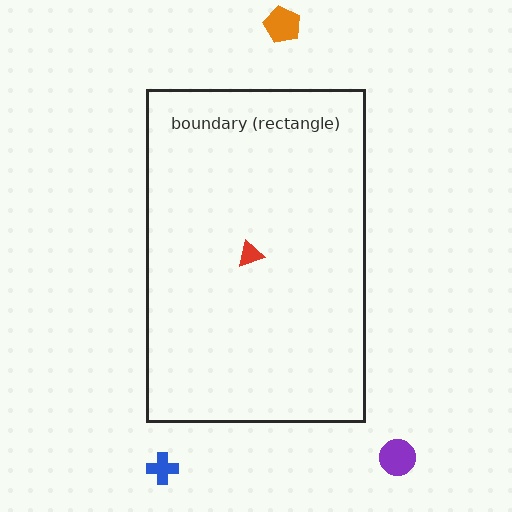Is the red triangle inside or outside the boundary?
Inside.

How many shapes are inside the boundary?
1 inside, 3 outside.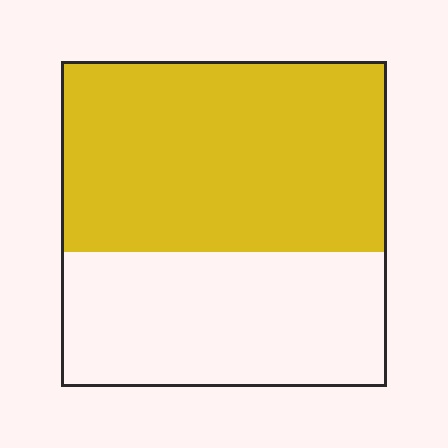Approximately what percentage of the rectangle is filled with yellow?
Approximately 60%.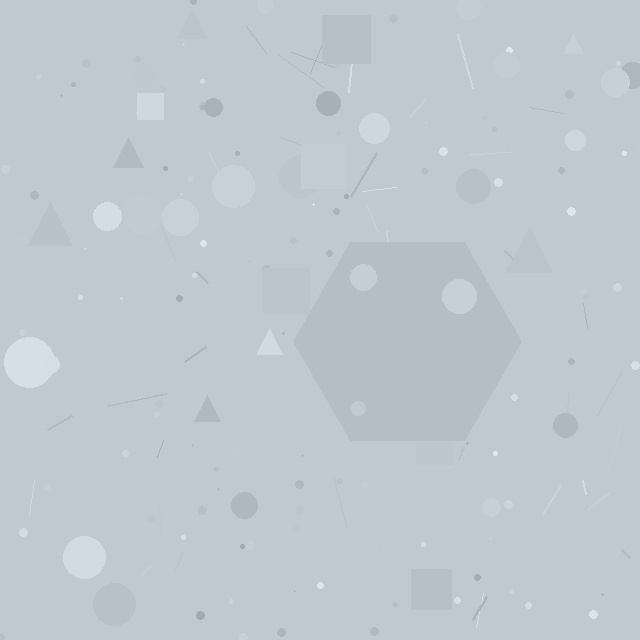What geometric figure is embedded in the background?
A hexagon is embedded in the background.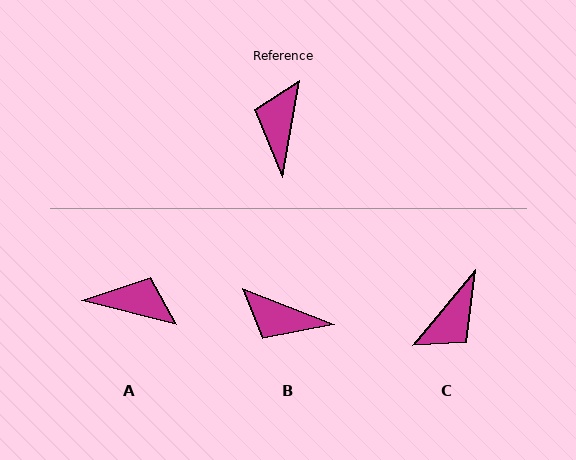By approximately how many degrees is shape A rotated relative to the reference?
Approximately 94 degrees clockwise.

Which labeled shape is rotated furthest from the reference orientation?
C, about 150 degrees away.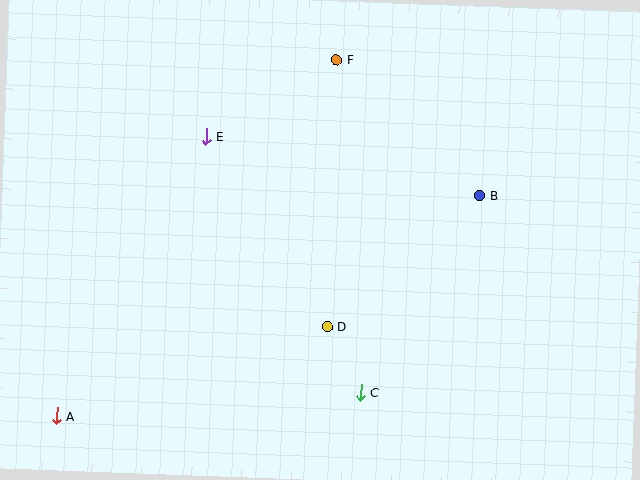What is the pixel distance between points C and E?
The distance between C and E is 299 pixels.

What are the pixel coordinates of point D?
Point D is at (327, 327).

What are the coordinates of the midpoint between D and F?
The midpoint between D and F is at (332, 193).